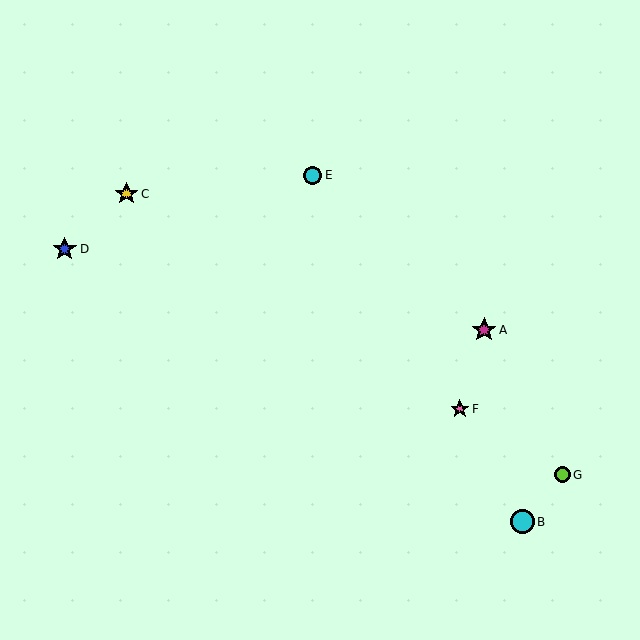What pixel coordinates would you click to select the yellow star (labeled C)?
Click at (126, 194) to select the yellow star C.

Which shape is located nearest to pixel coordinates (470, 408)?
The pink star (labeled F) at (460, 409) is nearest to that location.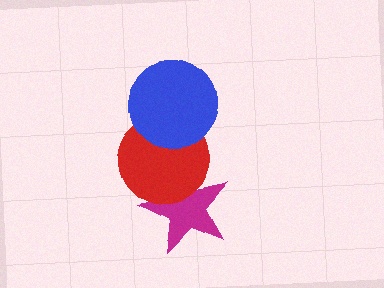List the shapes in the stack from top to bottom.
From top to bottom: the blue circle, the red circle, the magenta star.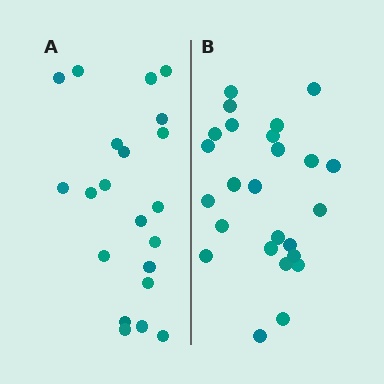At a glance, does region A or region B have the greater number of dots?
Region B (the right region) has more dots.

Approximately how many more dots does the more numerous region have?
Region B has about 4 more dots than region A.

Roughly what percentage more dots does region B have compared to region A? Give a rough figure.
About 20% more.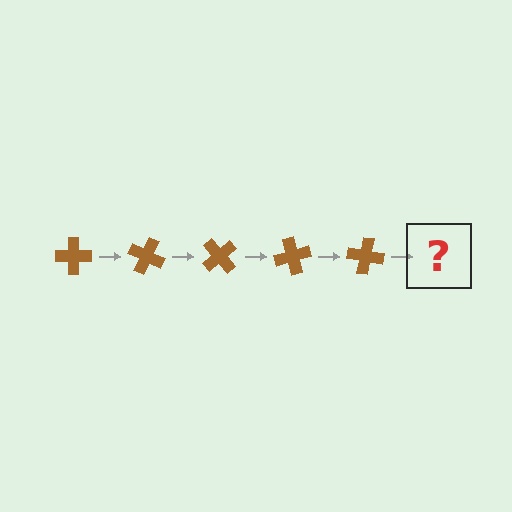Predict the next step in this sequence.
The next step is a brown cross rotated 125 degrees.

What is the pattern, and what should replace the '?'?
The pattern is that the cross rotates 25 degrees each step. The '?' should be a brown cross rotated 125 degrees.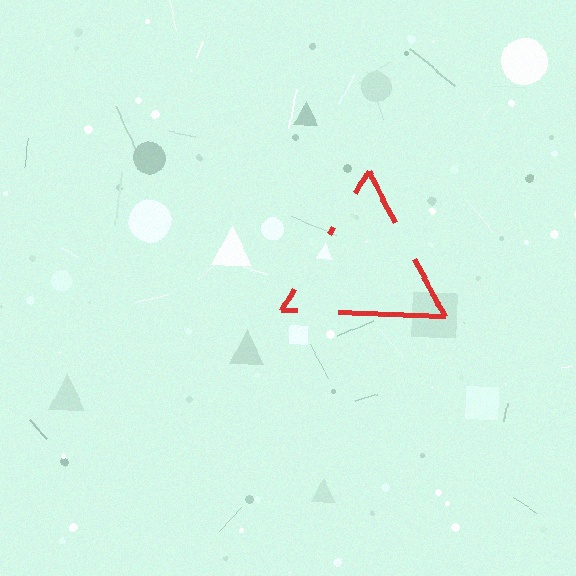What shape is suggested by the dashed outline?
The dashed outline suggests a triangle.